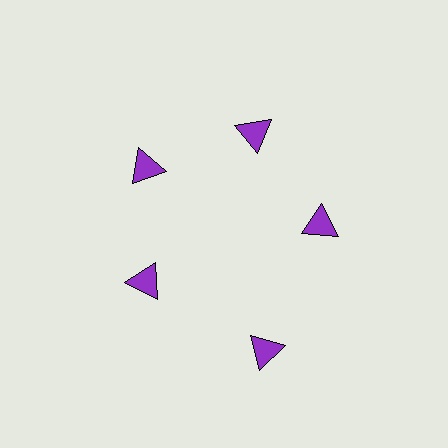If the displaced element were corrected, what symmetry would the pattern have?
It would have 5-fold rotational symmetry — the pattern would map onto itself every 72 degrees.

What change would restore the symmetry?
The symmetry would be restored by moving it inward, back onto the ring so that all 5 triangles sit at equal angles and equal distance from the center.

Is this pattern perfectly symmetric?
No. The 5 purple triangles are arranged in a ring, but one element near the 5 o'clock position is pushed outward from the center, breaking the 5-fold rotational symmetry.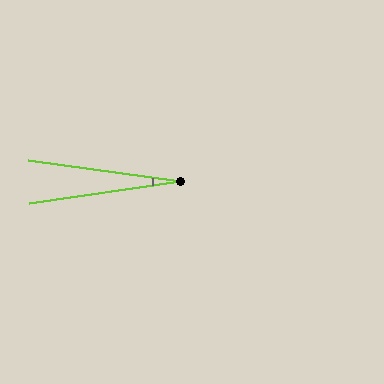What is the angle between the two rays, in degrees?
Approximately 16 degrees.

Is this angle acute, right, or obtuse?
It is acute.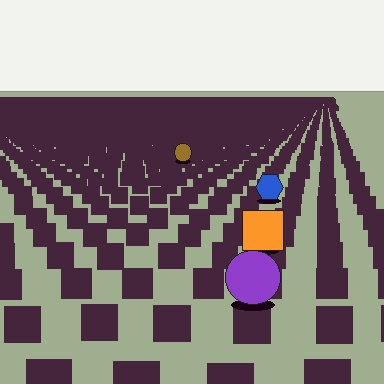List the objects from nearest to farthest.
From nearest to farthest: the purple circle, the orange square, the blue hexagon, the brown circle.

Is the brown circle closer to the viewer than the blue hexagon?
No. The blue hexagon is closer — you can tell from the texture gradient: the ground texture is coarser near it.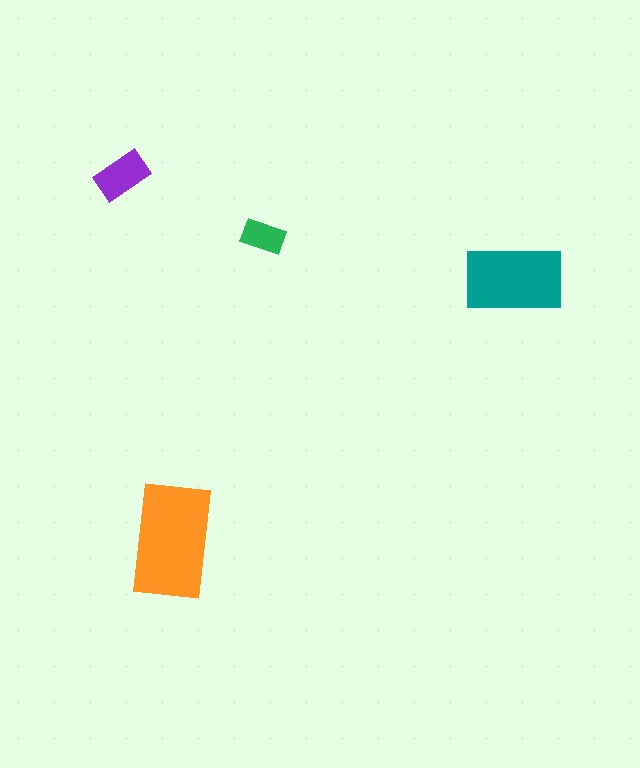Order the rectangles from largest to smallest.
the orange one, the teal one, the purple one, the green one.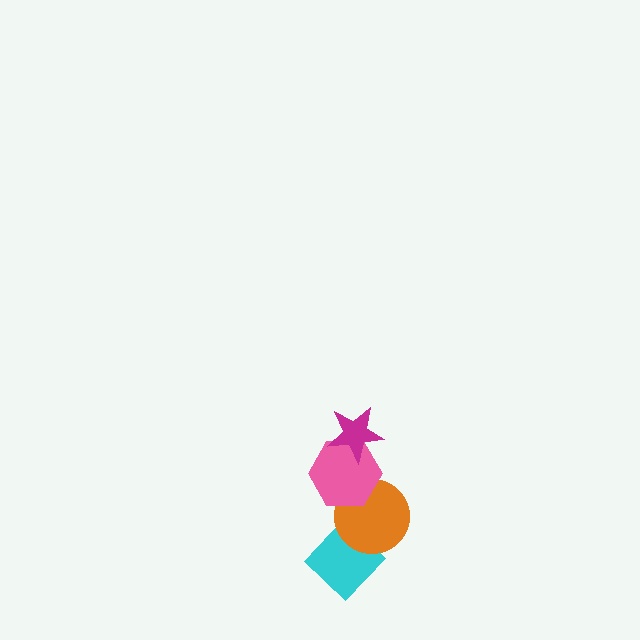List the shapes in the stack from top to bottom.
From top to bottom: the magenta star, the pink hexagon, the orange circle, the cyan diamond.